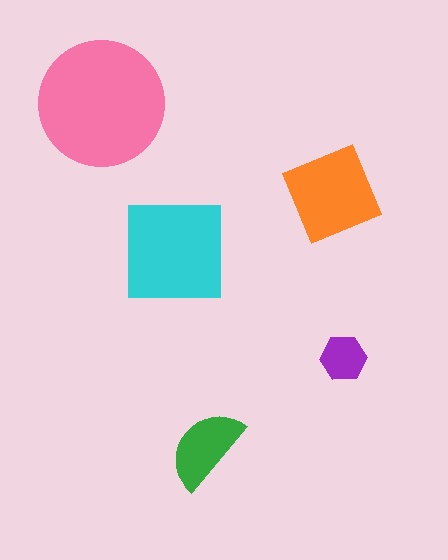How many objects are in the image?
There are 5 objects in the image.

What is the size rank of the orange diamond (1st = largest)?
3rd.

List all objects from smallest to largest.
The purple hexagon, the green semicircle, the orange diamond, the cyan square, the pink circle.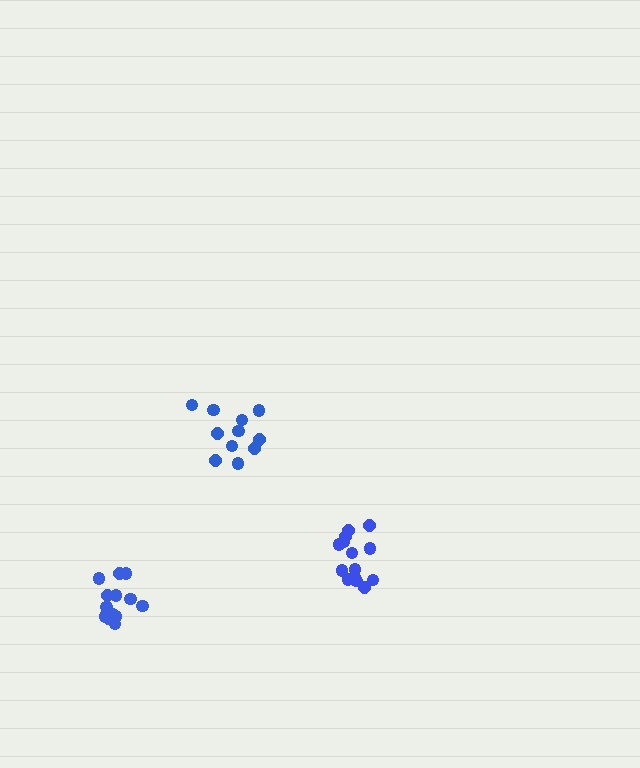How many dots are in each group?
Group 1: 13 dots, Group 2: 11 dots, Group 3: 14 dots (38 total).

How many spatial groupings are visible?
There are 3 spatial groupings.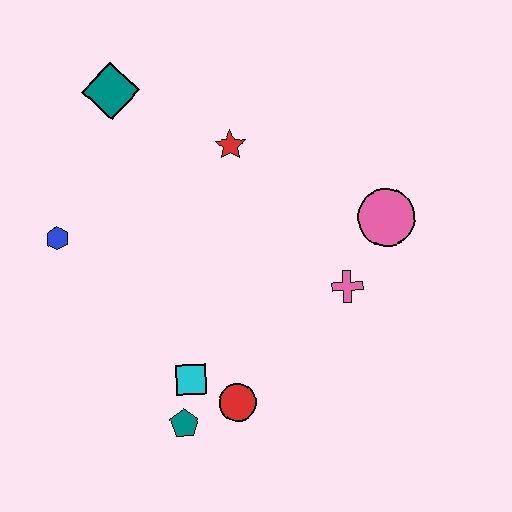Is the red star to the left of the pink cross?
Yes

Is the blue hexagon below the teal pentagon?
No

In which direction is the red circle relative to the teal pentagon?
The red circle is to the right of the teal pentagon.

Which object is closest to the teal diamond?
The red star is closest to the teal diamond.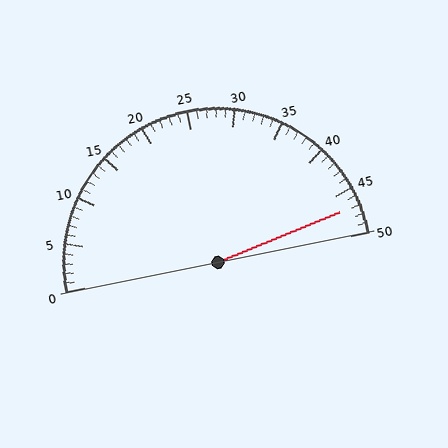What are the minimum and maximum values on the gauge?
The gauge ranges from 0 to 50.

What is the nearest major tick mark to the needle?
The nearest major tick mark is 45.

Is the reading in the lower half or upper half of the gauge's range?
The reading is in the upper half of the range (0 to 50).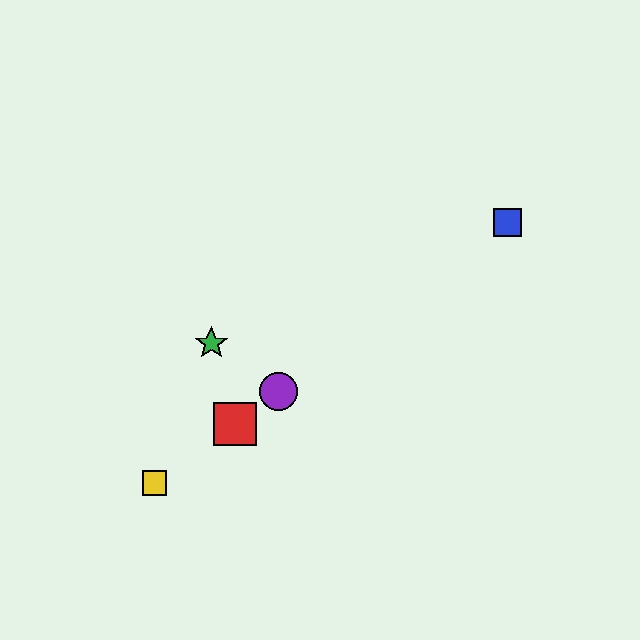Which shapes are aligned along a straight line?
The red square, the blue square, the yellow square, the purple circle are aligned along a straight line.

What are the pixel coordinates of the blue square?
The blue square is at (508, 223).